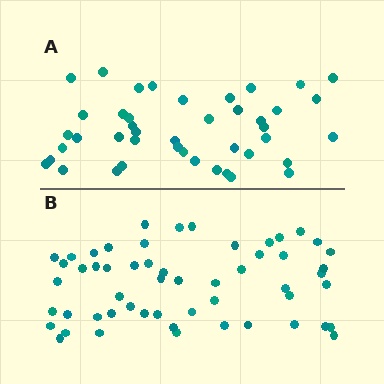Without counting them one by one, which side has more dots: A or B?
Region B (the bottom region) has more dots.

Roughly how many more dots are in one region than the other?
Region B has roughly 12 or so more dots than region A.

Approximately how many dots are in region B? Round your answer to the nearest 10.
About 60 dots. (The exact count is 55, which rounds to 60.)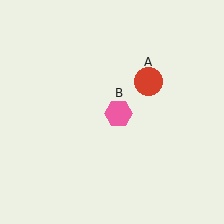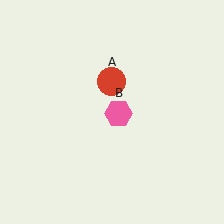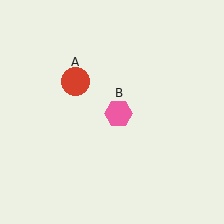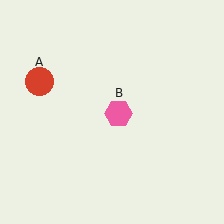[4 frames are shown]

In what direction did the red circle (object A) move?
The red circle (object A) moved left.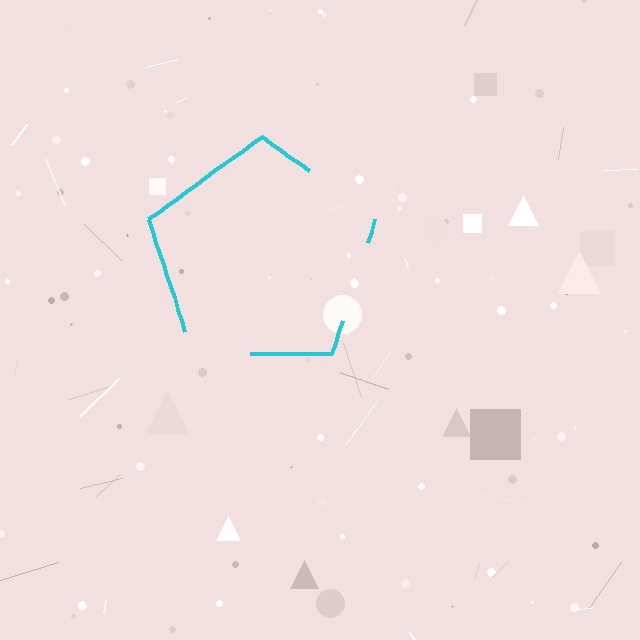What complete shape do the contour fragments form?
The contour fragments form a pentagon.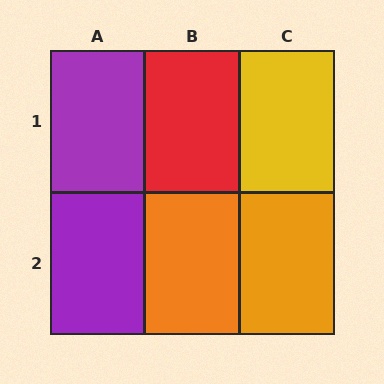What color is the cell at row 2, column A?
Purple.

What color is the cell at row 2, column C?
Orange.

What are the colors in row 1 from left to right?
Purple, red, yellow.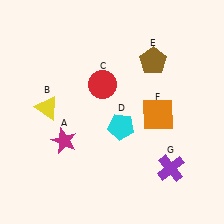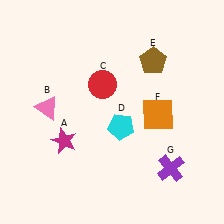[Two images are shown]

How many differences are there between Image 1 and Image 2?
There is 1 difference between the two images.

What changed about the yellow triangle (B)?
In Image 1, B is yellow. In Image 2, it changed to pink.